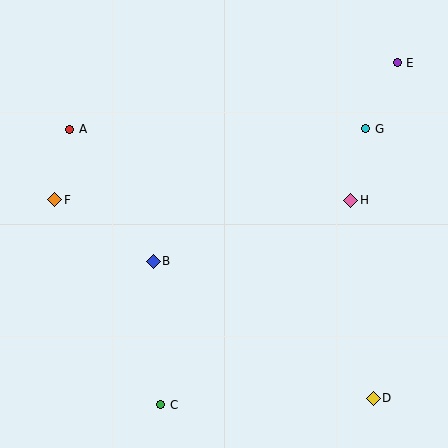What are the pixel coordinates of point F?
Point F is at (55, 200).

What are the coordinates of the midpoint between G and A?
The midpoint between G and A is at (218, 129).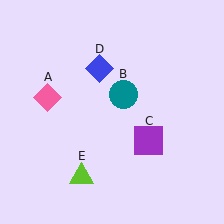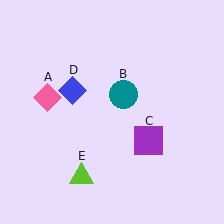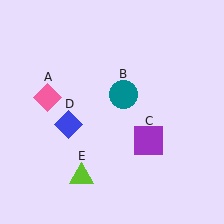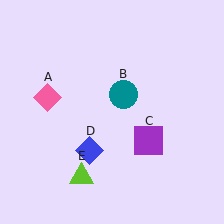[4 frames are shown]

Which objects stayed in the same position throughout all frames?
Pink diamond (object A) and teal circle (object B) and purple square (object C) and lime triangle (object E) remained stationary.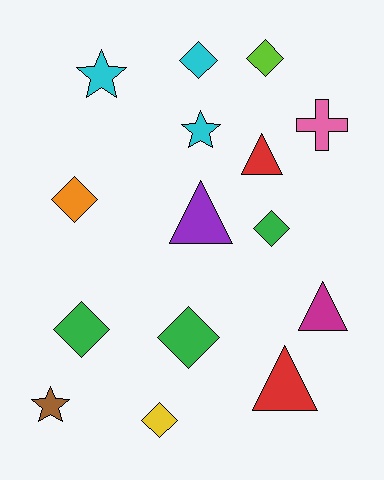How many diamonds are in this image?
There are 7 diamonds.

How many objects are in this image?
There are 15 objects.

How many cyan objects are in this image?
There are 3 cyan objects.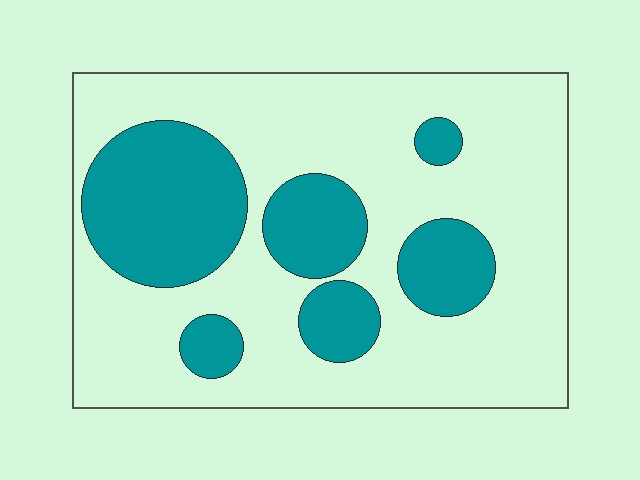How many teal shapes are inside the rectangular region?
6.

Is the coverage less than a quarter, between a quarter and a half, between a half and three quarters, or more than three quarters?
Between a quarter and a half.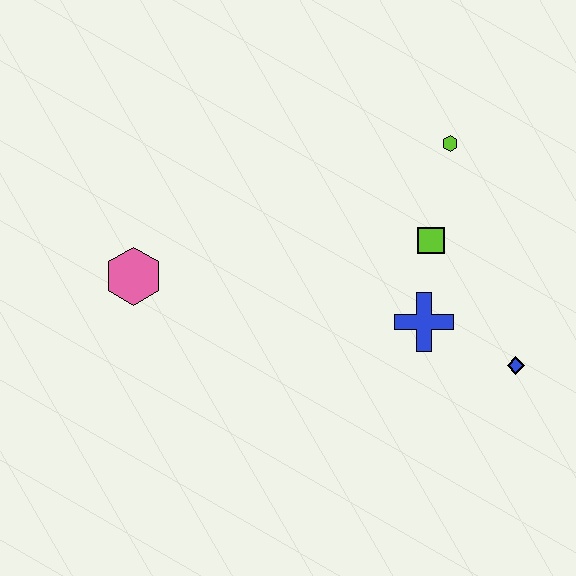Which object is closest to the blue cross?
The lime square is closest to the blue cross.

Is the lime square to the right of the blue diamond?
No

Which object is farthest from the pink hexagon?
The blue diamond is farthest from the pink hexagon.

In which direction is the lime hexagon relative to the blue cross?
The lime hexagon is above the blue cross.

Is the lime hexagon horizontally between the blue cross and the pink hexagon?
No